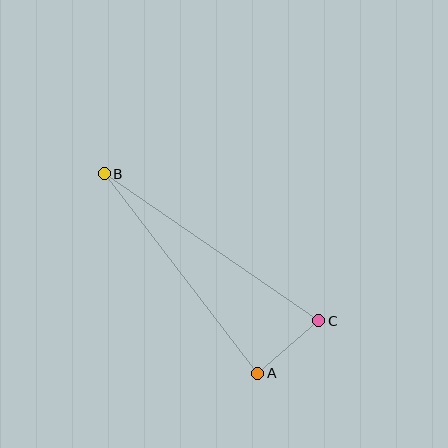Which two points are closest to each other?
Points A and C are closest to each other.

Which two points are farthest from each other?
Points B and C are farthest from each other.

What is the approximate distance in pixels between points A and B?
The distance between A and B is approximately 252 pixels.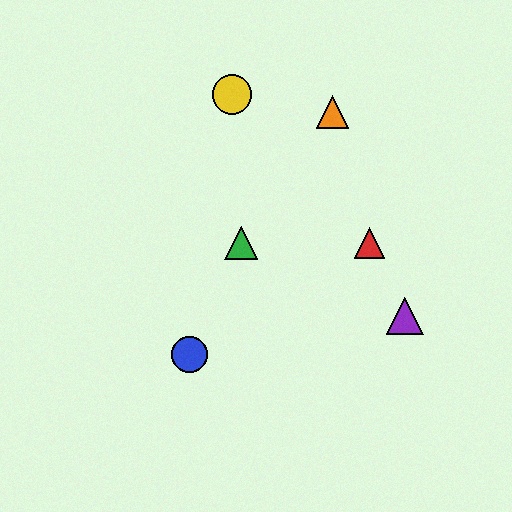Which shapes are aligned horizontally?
The red triangle, the green triangle are aligned horizontally.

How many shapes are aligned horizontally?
2 shapes (the red triangle, the green triangle) are aligned horizontally.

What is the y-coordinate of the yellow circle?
The yellow circle is at y≈94.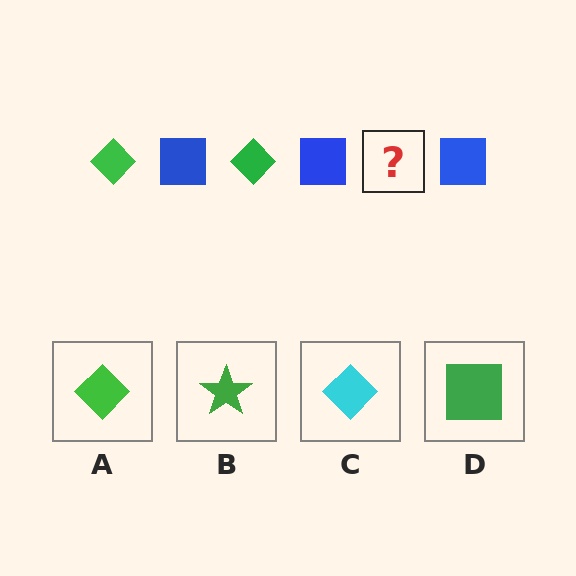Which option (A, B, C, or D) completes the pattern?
A.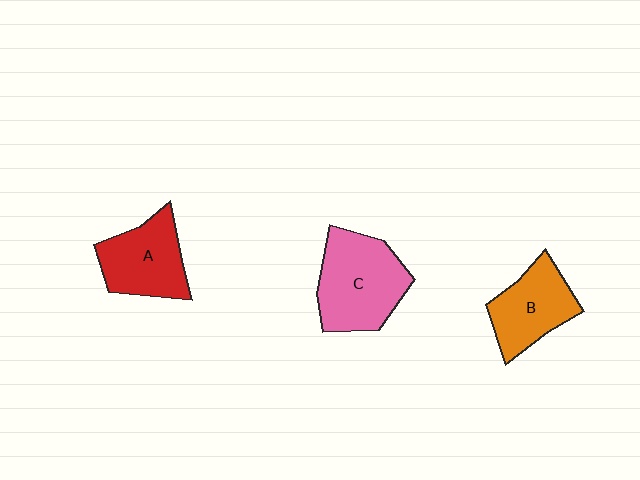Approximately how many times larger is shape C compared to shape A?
Approximately 1.3 times.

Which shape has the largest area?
Shape C (pink).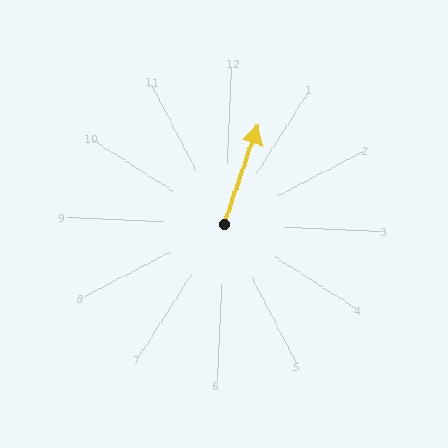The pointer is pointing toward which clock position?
Roughly 1 o'clock.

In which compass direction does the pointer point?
North.